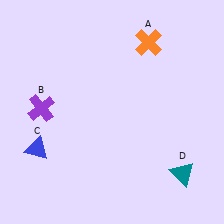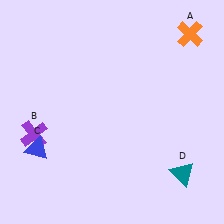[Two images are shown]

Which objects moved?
The objects that moved are: the orange cross (A), the purple cross (B).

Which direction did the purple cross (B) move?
The purple cross (B) moved down.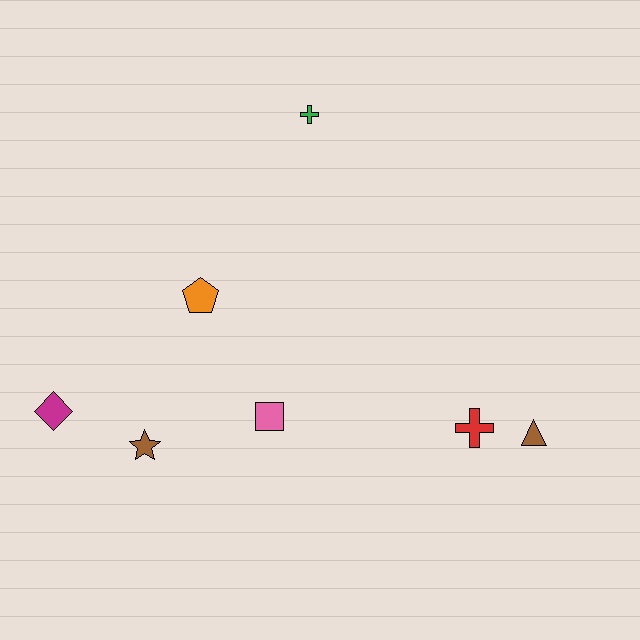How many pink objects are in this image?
There is 1 pink object.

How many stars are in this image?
There is 1 star.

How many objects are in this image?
There are 7 objects.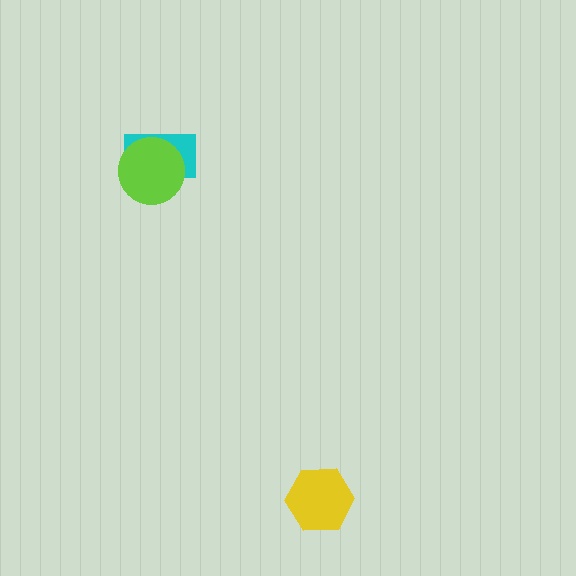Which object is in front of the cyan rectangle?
The lime circle is in front of the cyan rectangle.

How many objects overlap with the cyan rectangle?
1 object overlaps with the cyan rectangle.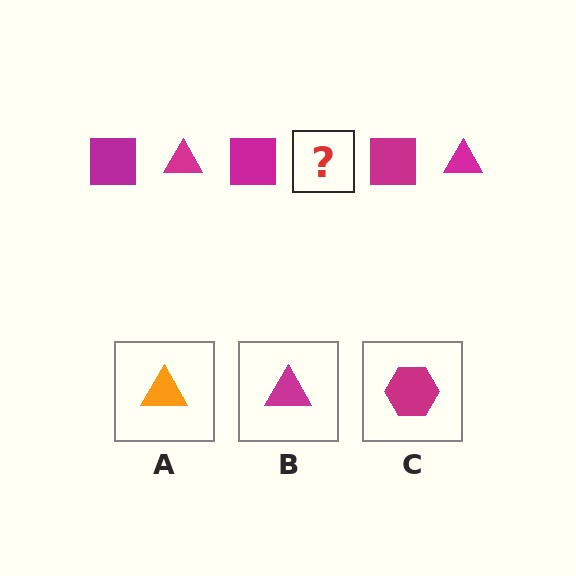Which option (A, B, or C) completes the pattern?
B.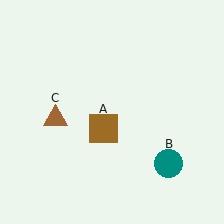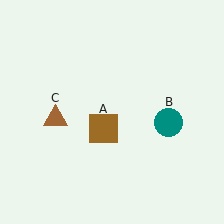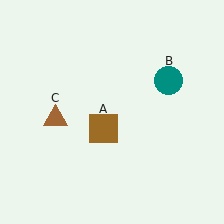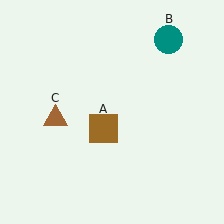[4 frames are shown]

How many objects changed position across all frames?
1 object changed position: teal circle (object B).